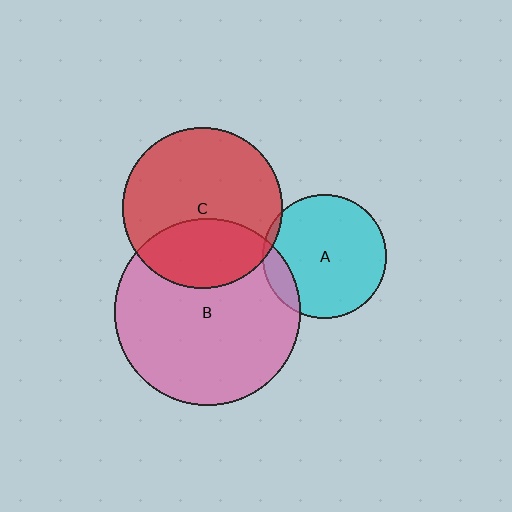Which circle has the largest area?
Circle B (pink).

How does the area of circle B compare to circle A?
Approximately 2.3 times.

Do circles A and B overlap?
Yes.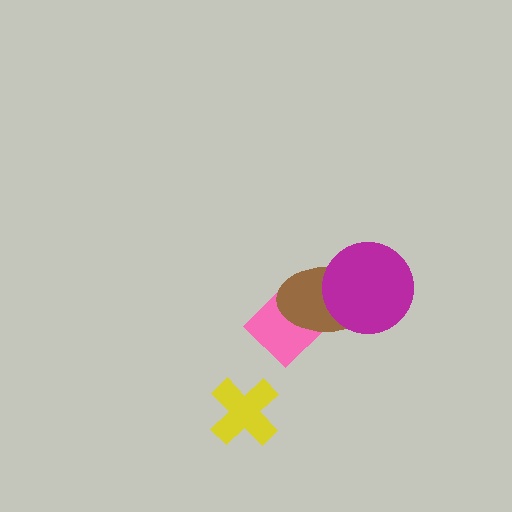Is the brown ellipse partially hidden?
Yes, it is partially covered by another shape.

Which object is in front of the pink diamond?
The brown ellipse is in front of the pink diamond.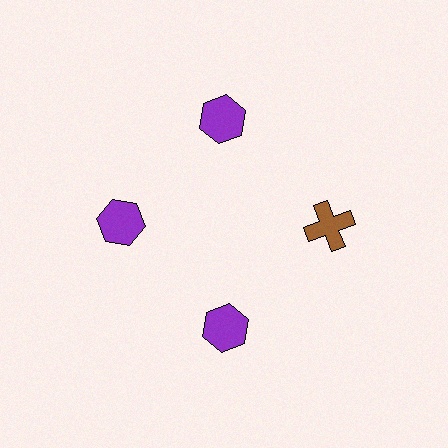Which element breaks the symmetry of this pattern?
The brown cross at roughly the 3 o'clock position breaks the symmetry. All other shapes are purple hexagons.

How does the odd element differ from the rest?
It differs in both color (brown instead of purple) and shape (cross instead of hexagon).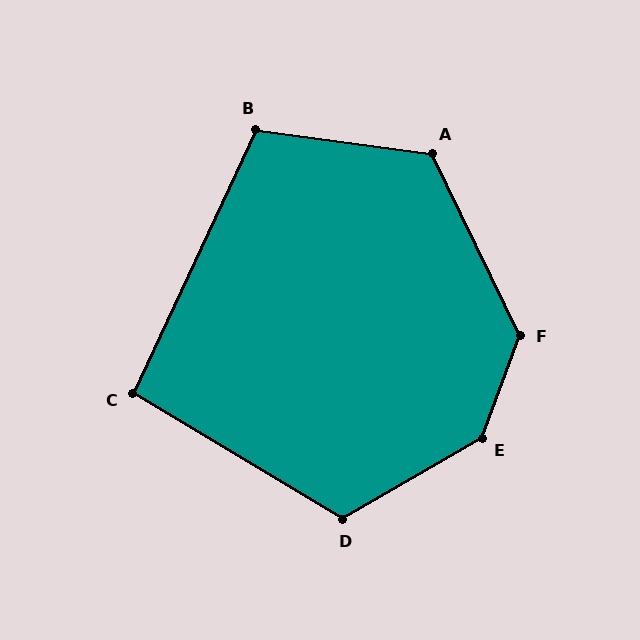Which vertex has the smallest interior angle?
C, at approximately 96 degrees.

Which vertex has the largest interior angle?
E, at approximately 140 degrees.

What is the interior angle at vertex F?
Approximately 134 degrees (obtuse).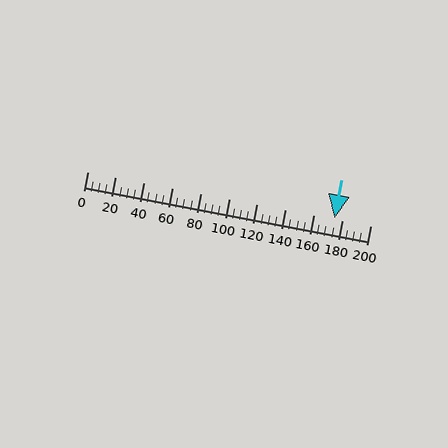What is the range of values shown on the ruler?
The ruler shows values from 0 to 200.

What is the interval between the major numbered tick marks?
The major tick marks are spaced 20 units apart.